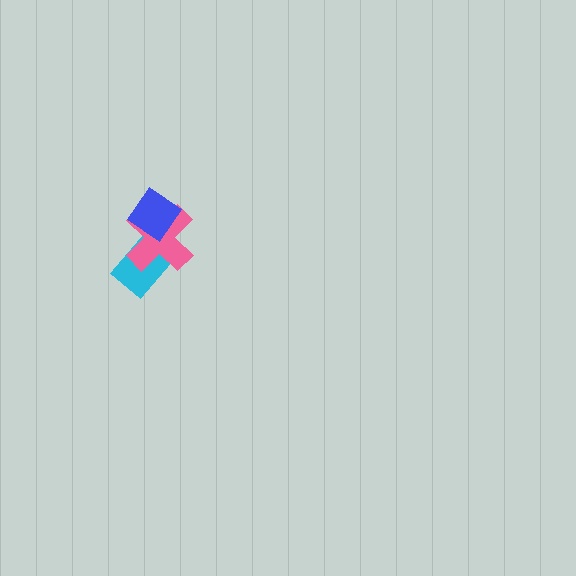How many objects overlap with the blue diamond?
2 objects overlap with the blue diamond.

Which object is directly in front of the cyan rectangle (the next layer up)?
The pink cross is directly in front of the cyan rectangle.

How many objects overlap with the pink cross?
2 objects overlap with the pink cross.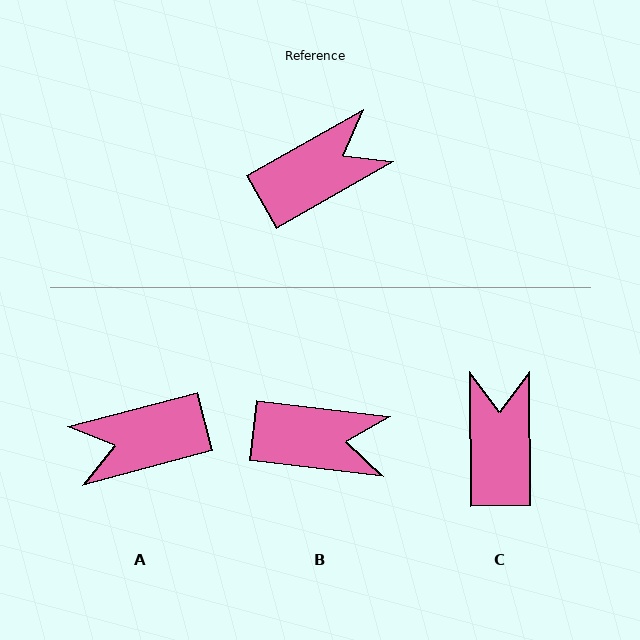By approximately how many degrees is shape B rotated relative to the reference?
Approximately 36 degrees clockwise.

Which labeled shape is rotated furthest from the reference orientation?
A, about 165 degrees away.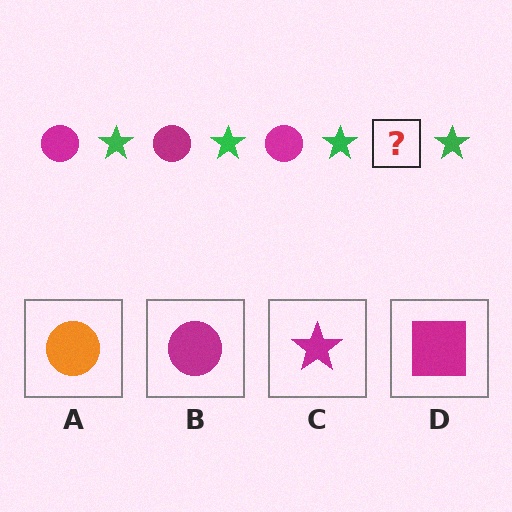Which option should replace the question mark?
Option B.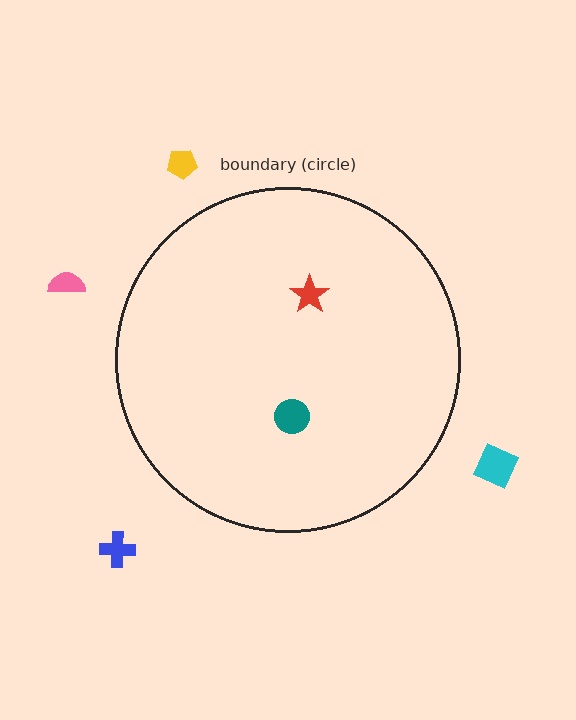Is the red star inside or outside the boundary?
Inside.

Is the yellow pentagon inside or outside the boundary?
Outside.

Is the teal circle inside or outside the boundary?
Inside.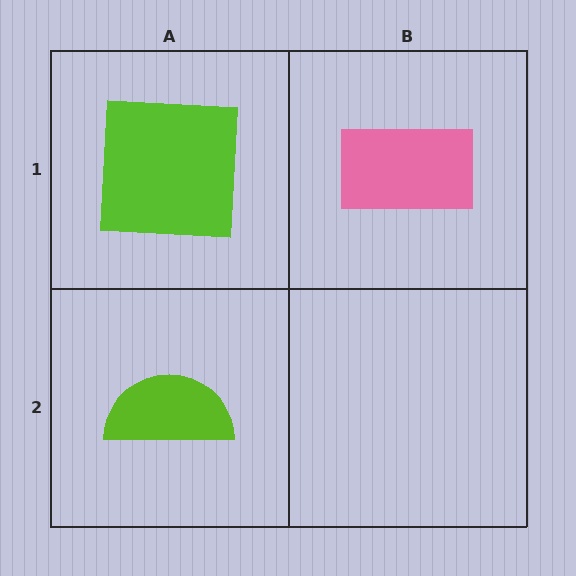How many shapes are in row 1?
2 shapes.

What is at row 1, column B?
A pink rectangle.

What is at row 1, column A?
A lime square.